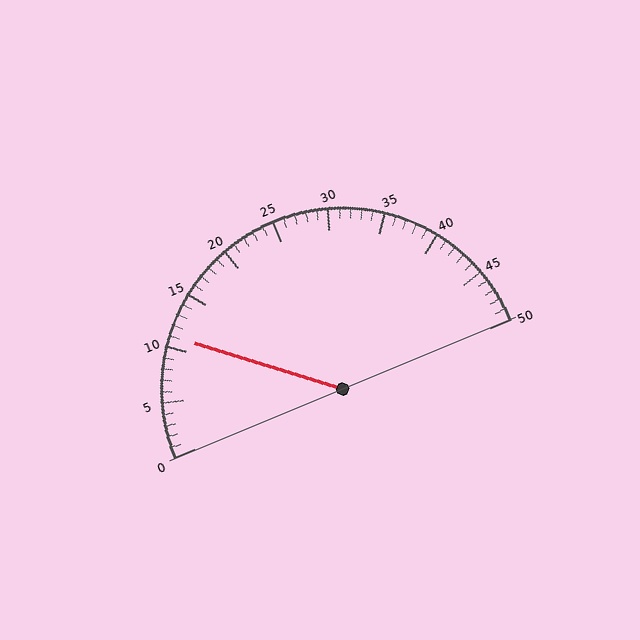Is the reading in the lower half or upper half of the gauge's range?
The reading is in the lower half of the range (0 to 50).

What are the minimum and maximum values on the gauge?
The gauge ranges from 0 to 50.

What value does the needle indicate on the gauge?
The needle indicates approximately 11.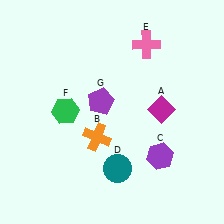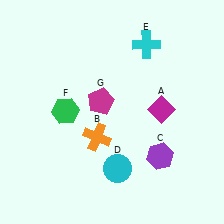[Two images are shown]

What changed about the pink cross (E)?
In Image 1, E is pink. In Image 2, it changed to cyan.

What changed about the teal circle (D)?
In Image 1, D is teal. In Image 2, it changed to cyan.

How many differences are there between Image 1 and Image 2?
There are 3 differences between the two images.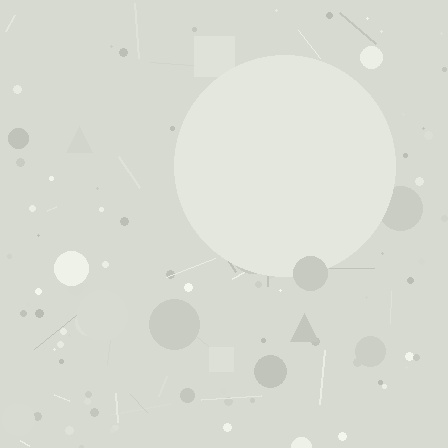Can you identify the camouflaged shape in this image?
The camouflaged shape is a circle.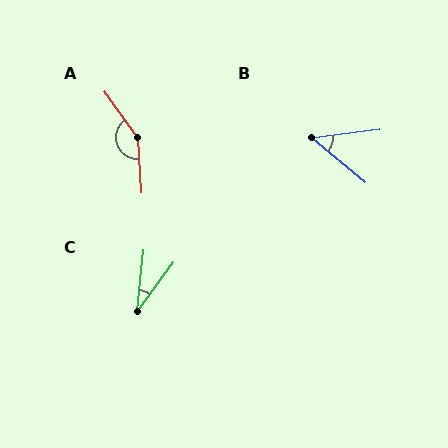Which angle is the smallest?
C, at approximately 31 degrees.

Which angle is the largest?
A, at approximately 148 degrees.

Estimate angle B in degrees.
Approximately 47 degrees.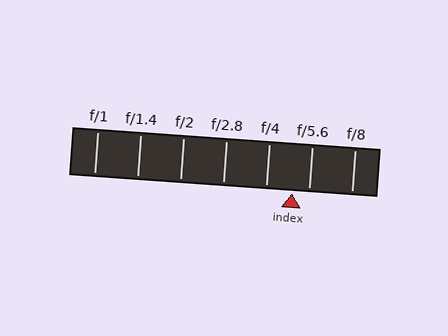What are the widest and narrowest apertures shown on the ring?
The widest aperture shown is f/1 and the narrowest is f/8.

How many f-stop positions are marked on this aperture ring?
There are 7 f-stop positions marked.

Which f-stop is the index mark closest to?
The index mark is closest to f/5.6.